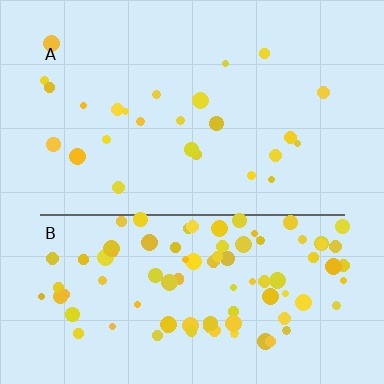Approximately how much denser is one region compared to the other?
Approximately 3.7× — region B over region A.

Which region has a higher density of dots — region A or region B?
B (the bottom).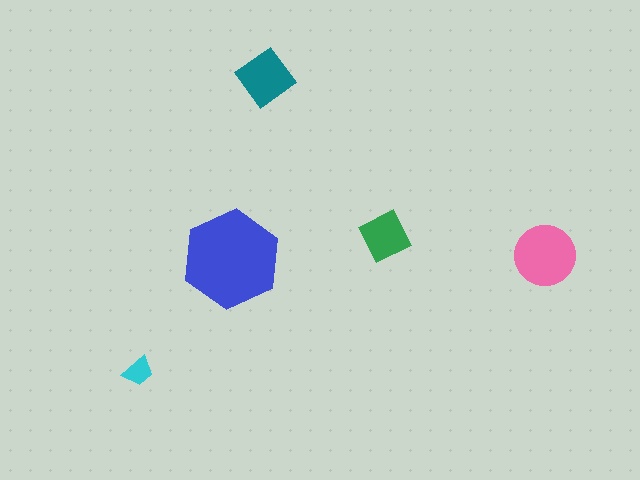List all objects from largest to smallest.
The blue hexagon, the pink circle, the teal diamond, the green diamond, the cyan trapezoid.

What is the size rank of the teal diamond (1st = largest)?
3rd.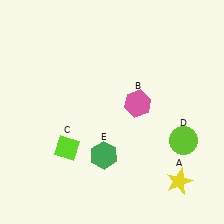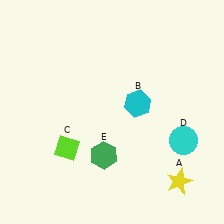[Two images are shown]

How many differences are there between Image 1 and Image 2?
There are 2 differences between the two images.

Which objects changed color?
B changed from pink to cyan. D changed from lime to cyan.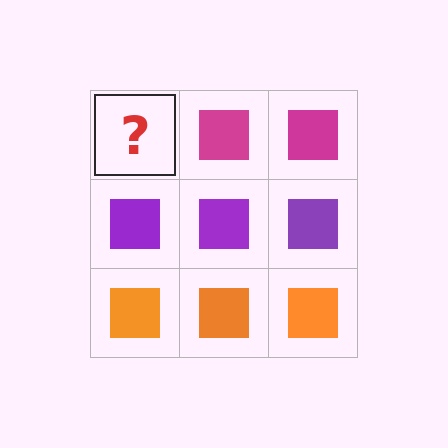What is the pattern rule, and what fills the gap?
The rule is that each row has a consistent color. The gap should be filled with a magenta square.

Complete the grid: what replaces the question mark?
The question mark should be replaced with a magenta square.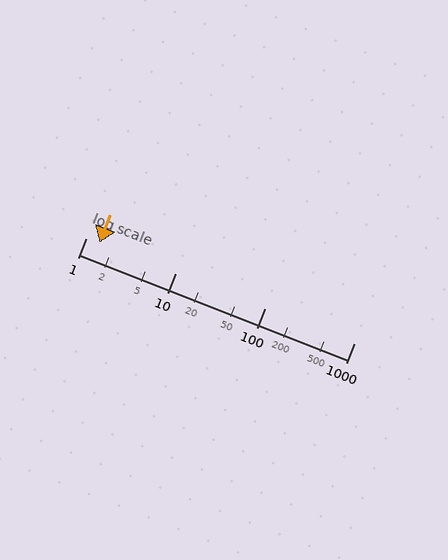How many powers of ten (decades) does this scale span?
The scale spans 3 decades, from 1 to 1000.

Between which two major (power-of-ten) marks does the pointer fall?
The pointer is between 1 and 10.